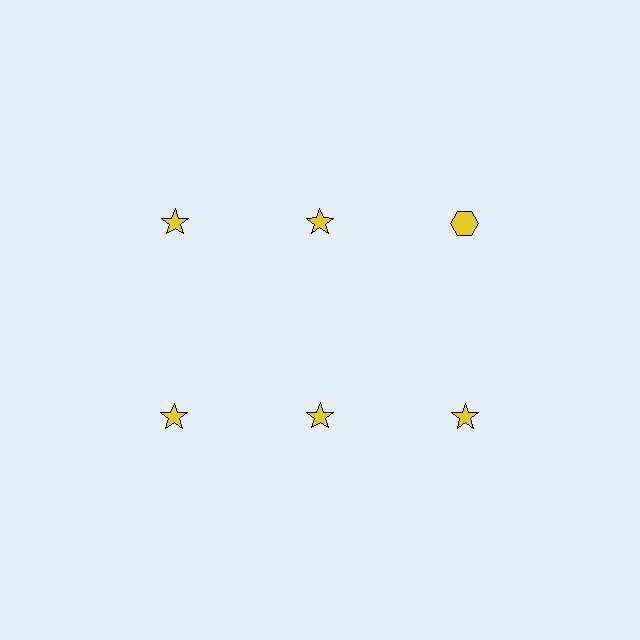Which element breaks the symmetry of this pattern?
The yellow hexagon in the top row, center column breaks the symmetry. All other shapes are yellow stars.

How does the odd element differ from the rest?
It has a different shape: hexagon instead of star.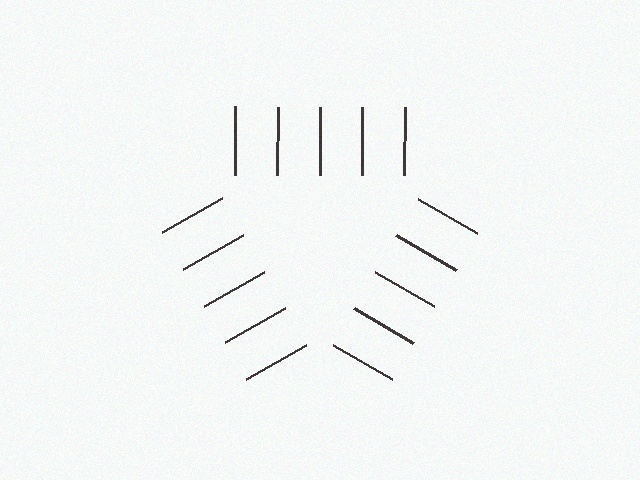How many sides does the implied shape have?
3 sides — the line-ends trace a triangle.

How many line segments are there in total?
15 — 5 along each of the 3 edges.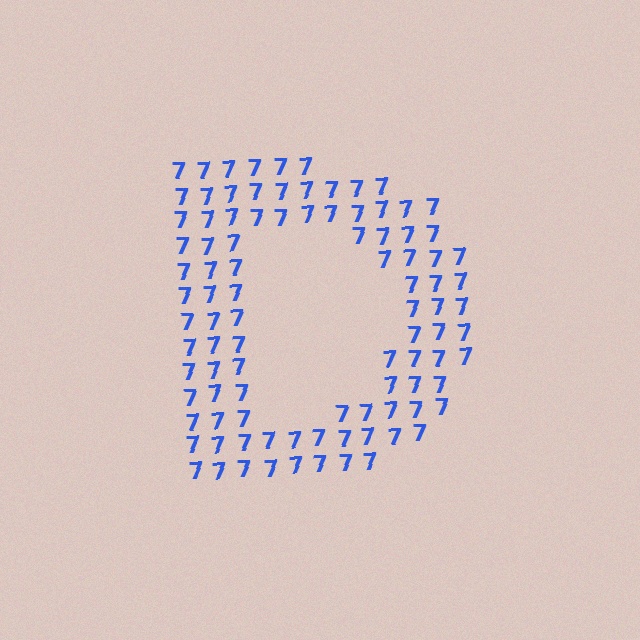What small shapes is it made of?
It is made of small digit 7's.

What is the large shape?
The large shape is the letter D.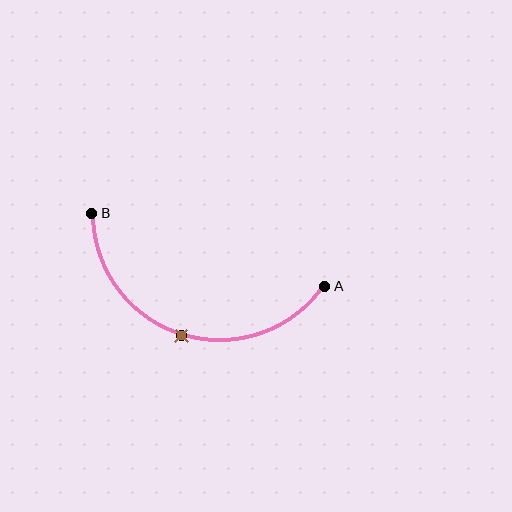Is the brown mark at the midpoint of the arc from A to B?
Yes. The brown mark lies on the arc at equal arc-length from both A and B — it is the arc midpoint.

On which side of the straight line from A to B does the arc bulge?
The arc bulges below the straight line connecting A and B.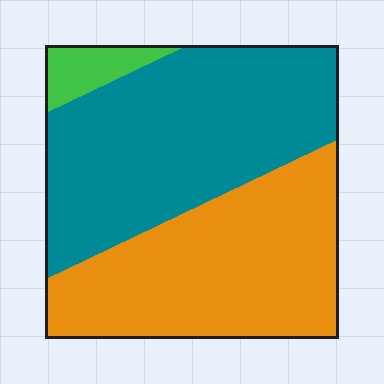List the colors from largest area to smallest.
From largest to smallest: teal, orange, green.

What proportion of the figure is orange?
Orange covers 44% of the figure.